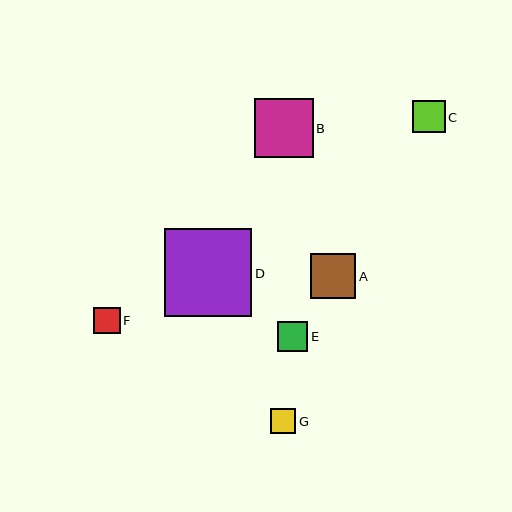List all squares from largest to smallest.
From largest to smallest: D, B, A, C, E, F, G.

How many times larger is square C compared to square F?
Square C is approximately 1.2 times the size of square F.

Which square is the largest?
Square D is the largest with a size of approximately 88 pixels.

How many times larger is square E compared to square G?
Square E is approximately 1.2 times the size of square G.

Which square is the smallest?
Square G is the smallest with a size of approximately 26 pixels.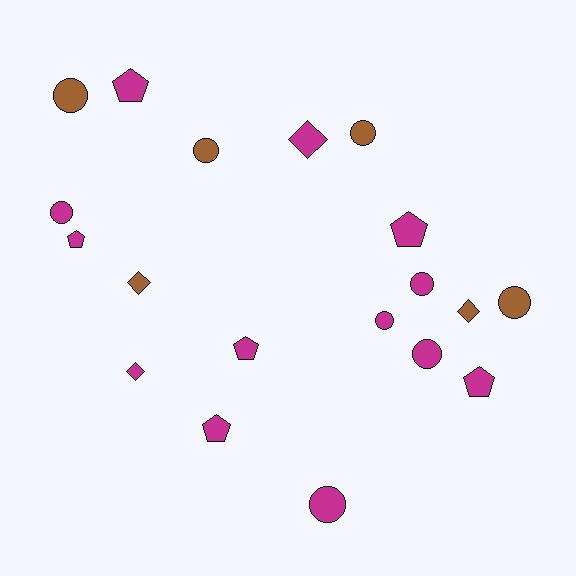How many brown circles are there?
There are 4 brown circles.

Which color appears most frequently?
Magenta, with 13 objects.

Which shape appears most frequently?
Circle, with 9 objects.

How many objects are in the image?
There are 19 objects.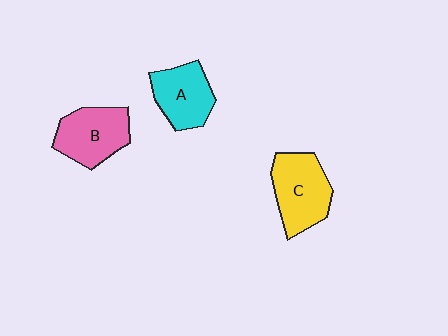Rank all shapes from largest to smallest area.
From largest to smallest: C (yellow), B (pink), A (cyan).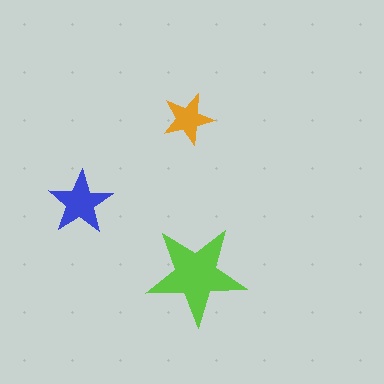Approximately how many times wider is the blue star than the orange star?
About 1.5 times wider.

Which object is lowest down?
The lime star is bottommost.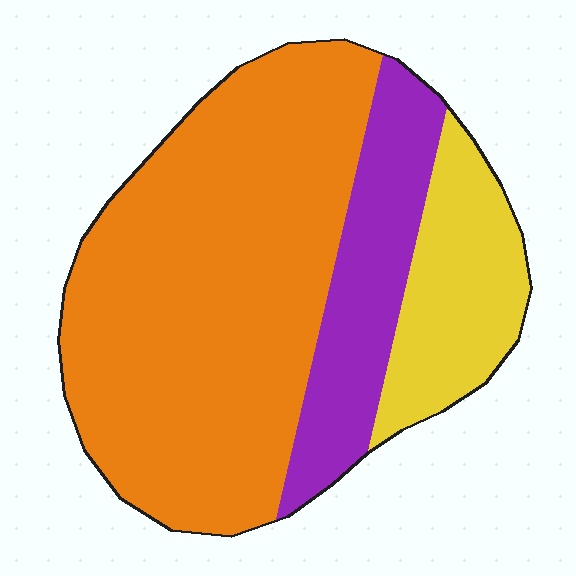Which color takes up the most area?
Orange, at roughly 65%.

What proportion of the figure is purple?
Purple covers 19% of the figure.